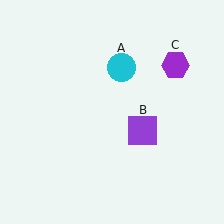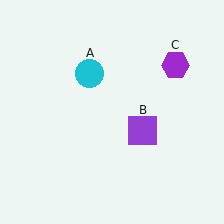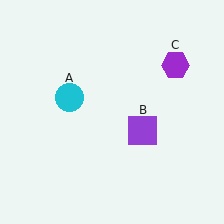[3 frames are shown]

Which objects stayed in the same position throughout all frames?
Purple square (object B) and purple hexagon (object C) remained stationary.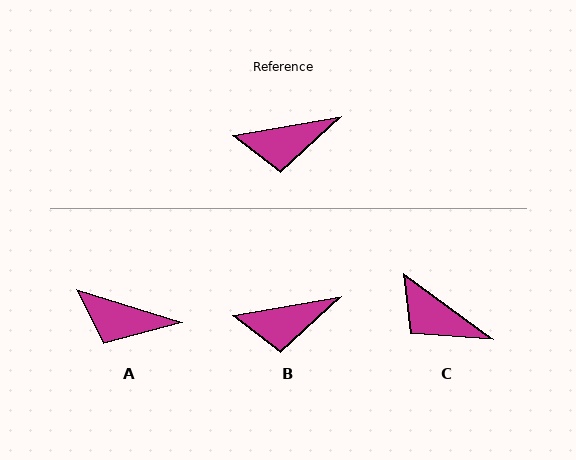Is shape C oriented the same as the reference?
No, it is off by about 46 degrees.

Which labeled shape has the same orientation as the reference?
B.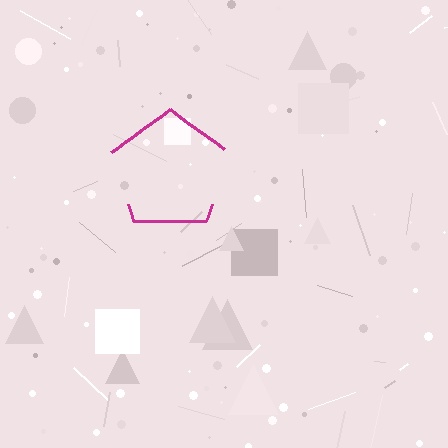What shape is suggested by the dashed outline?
The dashed outline suggests a pentagon.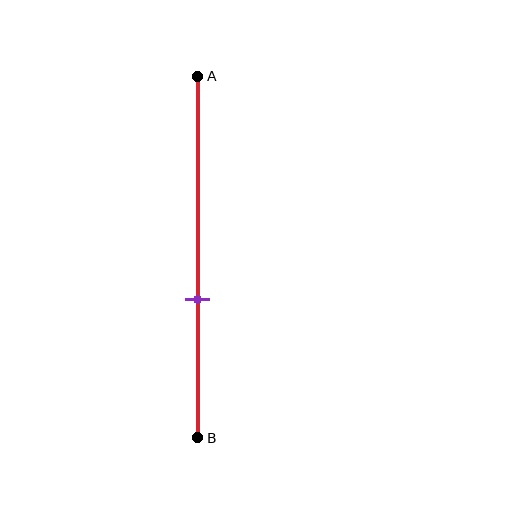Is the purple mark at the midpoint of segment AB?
No, the mark is at about 60% from A, not at the 50% midpoint.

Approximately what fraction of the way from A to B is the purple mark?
The purple mark is approximately 60% of the way from A to B.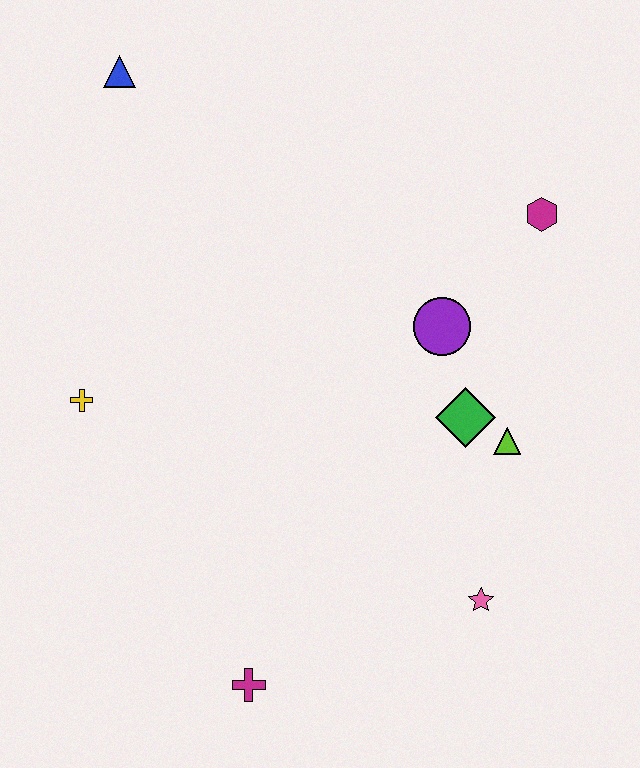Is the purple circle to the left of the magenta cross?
No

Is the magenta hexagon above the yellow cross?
Yes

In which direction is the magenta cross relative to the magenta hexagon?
The magenta cross is below the magenta hexagon.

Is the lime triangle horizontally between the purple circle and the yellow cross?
No